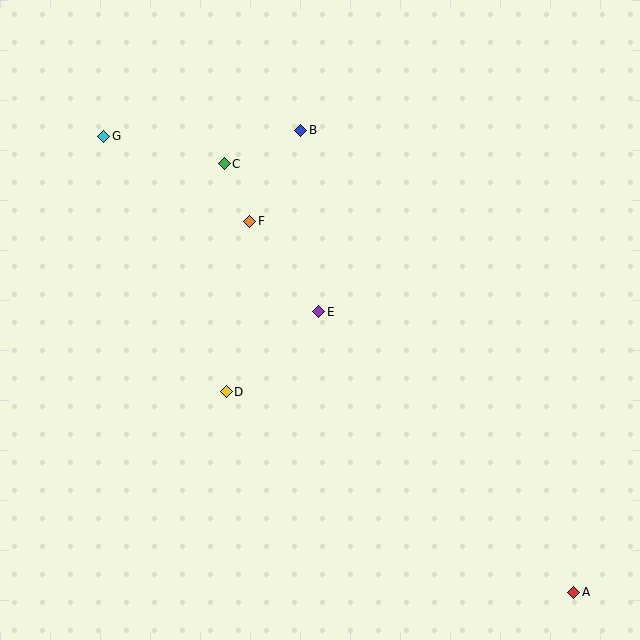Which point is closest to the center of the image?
Point E at (319, 312) is closest to the center.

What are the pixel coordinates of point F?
Point F is at (250, 221).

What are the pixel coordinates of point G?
Point G is at (104, 136).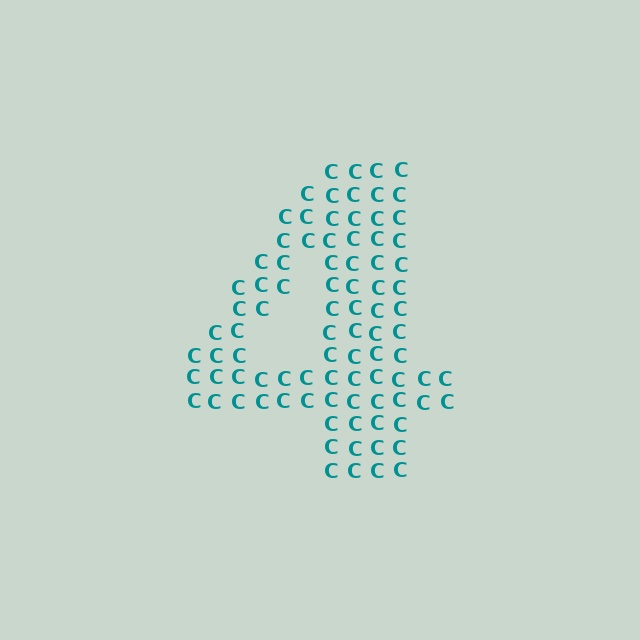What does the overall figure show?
The overall figure shows the digit 4.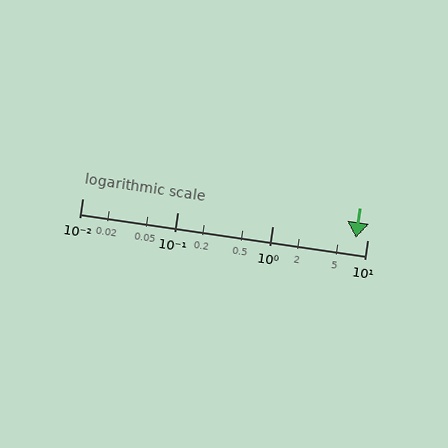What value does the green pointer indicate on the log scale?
The pointer indicates approximately 7.6.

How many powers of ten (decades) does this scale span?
The scale spans 3 decades, from 0.01 to 10.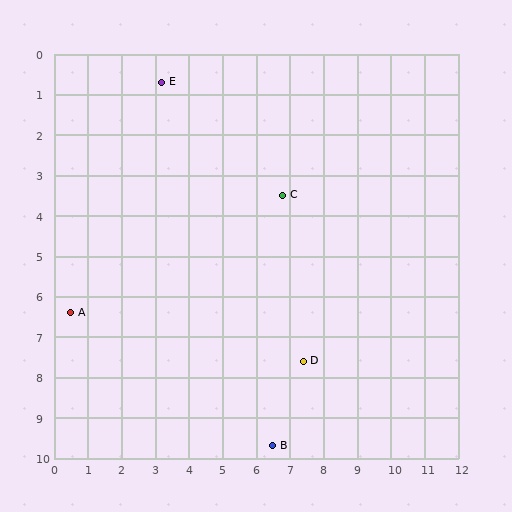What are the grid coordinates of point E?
Point E is at approximately (3.2, 0.7).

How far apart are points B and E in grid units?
Points B and E are about 9.6 grid units apart.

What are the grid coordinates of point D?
Point D is at approximately (7.4, 7.6).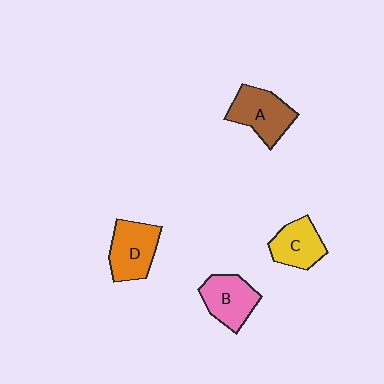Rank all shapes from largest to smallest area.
From largest to smallest: A (brown), D (orange), B (pink), C (yellow).